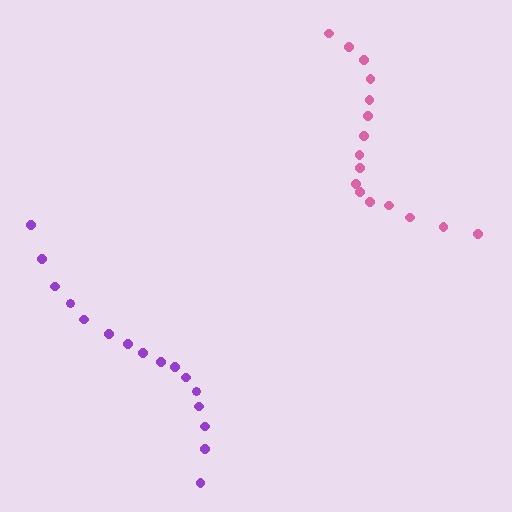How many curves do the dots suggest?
There are 2 distinct paths.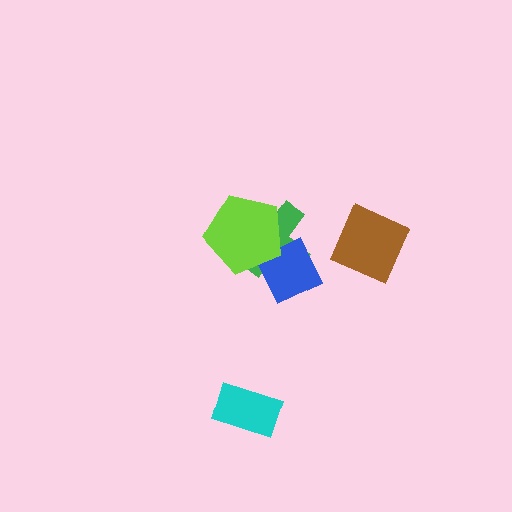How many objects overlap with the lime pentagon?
2 objects overlap with the lime pentagon.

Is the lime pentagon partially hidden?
No, no other shape covers it.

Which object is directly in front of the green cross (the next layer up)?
The blue diamond is directly in front of the green cross.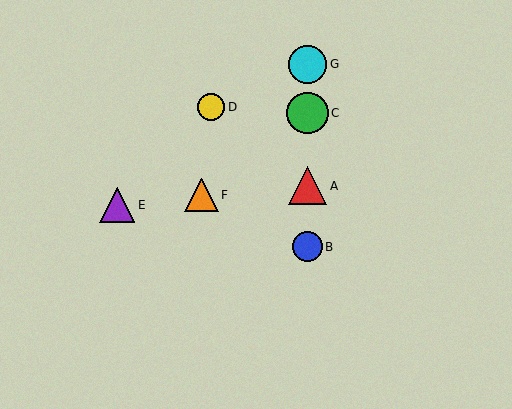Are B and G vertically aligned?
Yes, both are at x≈307.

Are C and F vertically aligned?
No, C is at x≈307 and F is at x≈202.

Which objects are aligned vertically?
Objects A, B, C, G are aligned vertically.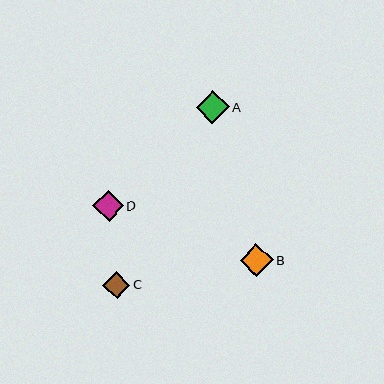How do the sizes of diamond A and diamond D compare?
Diamond A and diamond D are approximately the same size.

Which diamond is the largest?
Diamond A is the largest with a size of approximately 33 pixels.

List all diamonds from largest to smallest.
From largest to smallest: A, B, D, C.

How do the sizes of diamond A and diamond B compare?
Diamond A and diamond B are approximately the same size.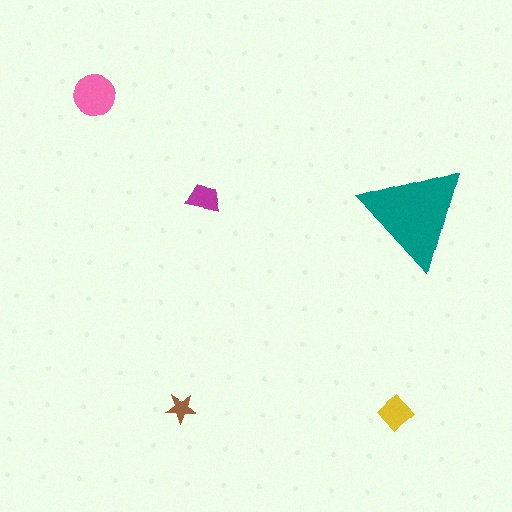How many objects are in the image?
There are 5 objects in the image.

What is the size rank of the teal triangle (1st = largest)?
1st.